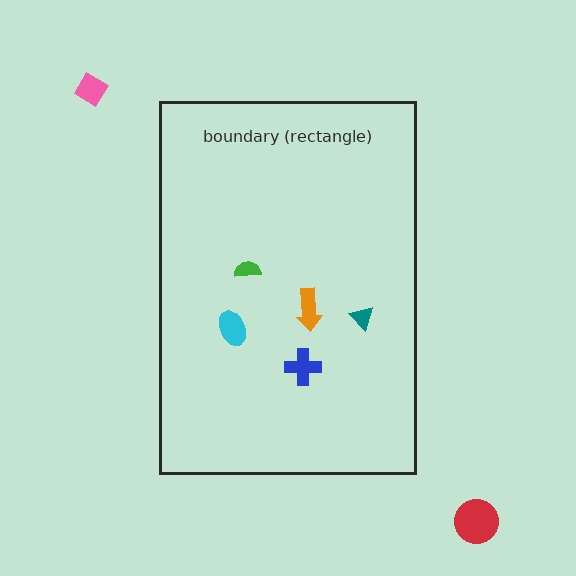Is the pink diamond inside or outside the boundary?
Outside.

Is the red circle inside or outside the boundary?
Outside.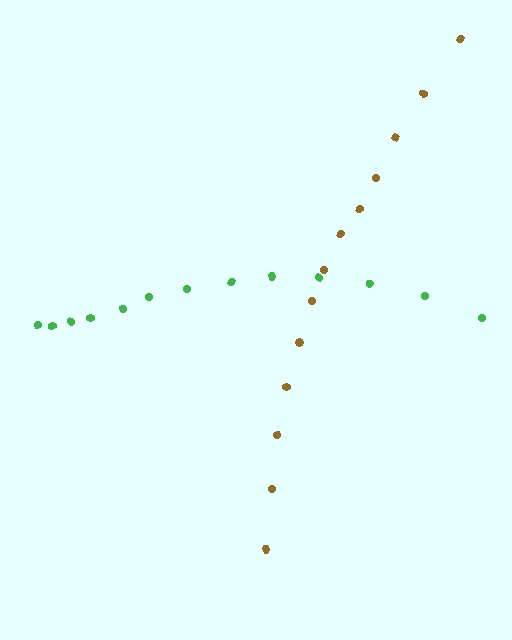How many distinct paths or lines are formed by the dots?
There are 2 distinct paths.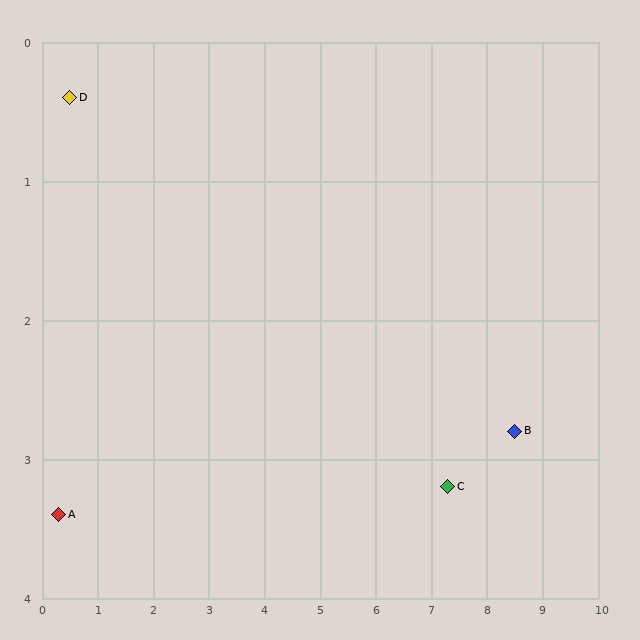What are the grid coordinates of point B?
Point B is at approximately (8.5, 2.8).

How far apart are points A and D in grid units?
Points A and D are about 3.0 grid units apart.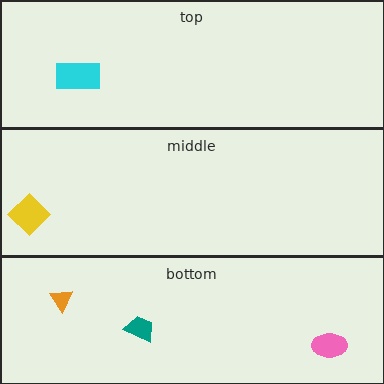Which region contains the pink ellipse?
The bottom region.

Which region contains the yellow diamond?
The middle region.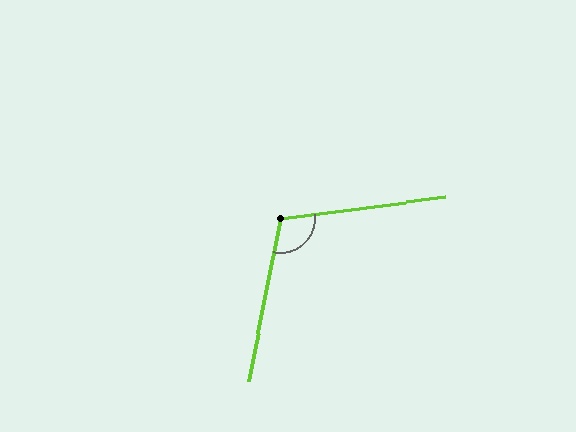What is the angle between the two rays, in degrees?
Approximately 109 degrees.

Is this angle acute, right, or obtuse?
It is obtuse.